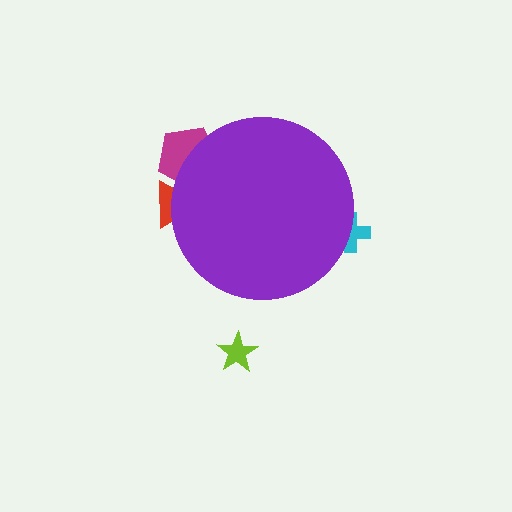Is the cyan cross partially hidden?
Yes, the cyan cross is partially hidden behind the purple circle.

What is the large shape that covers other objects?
A purple circle.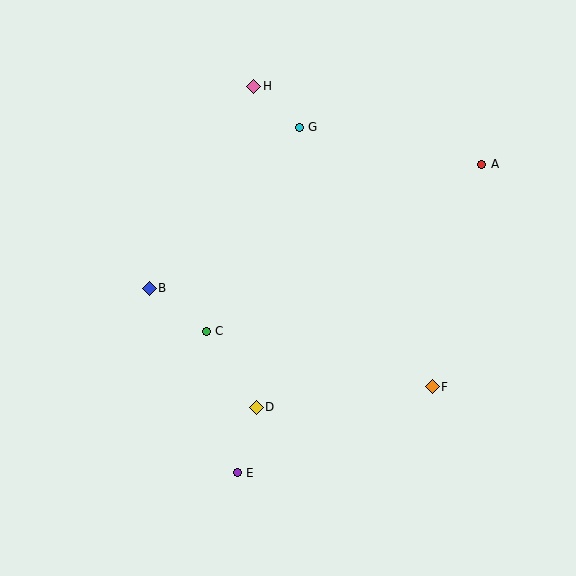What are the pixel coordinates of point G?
Point G is at (299, 127).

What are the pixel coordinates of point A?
Point A is at (482, 164).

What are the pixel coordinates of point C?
Point C is at (206, 331).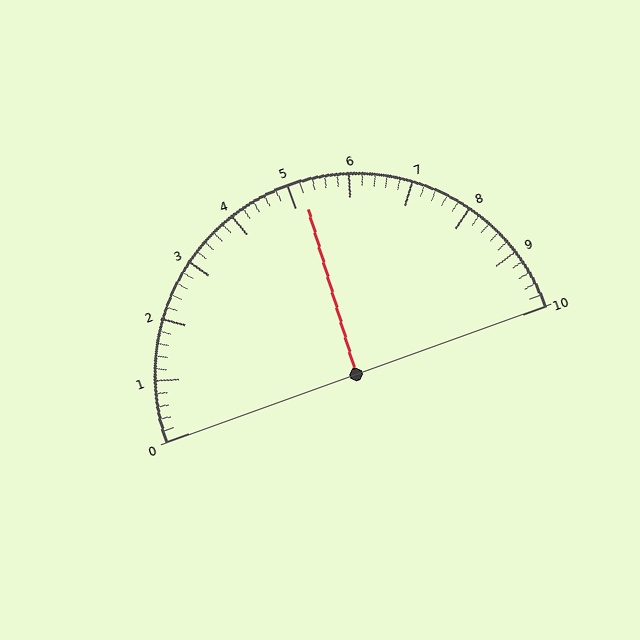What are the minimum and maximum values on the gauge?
The gauge ranges from 0 to 10.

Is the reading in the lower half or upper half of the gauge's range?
The reading is in the upper half of the range (0 to 10).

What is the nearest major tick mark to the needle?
The nearest major tick mark is 5.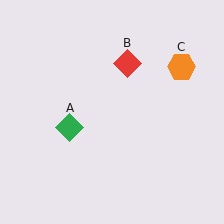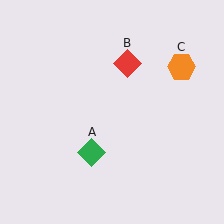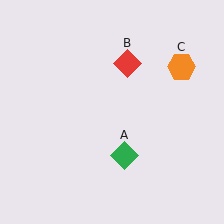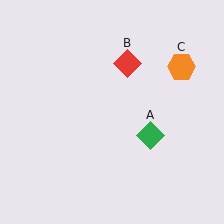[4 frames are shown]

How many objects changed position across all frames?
1 object changed position: green diamond (object A).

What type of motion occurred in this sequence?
The green diamond (object A) rotated counterclockwise around the center of the scene.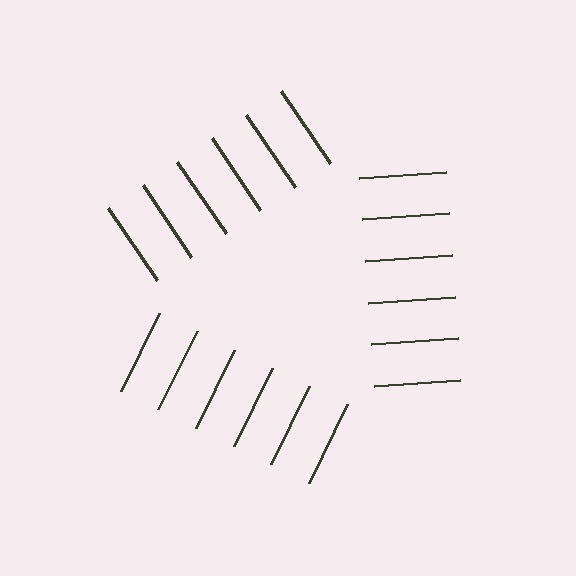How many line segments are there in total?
18 — 6 along each of the 3 edges.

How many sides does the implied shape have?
3 sides — the line-ends trace a triangle.